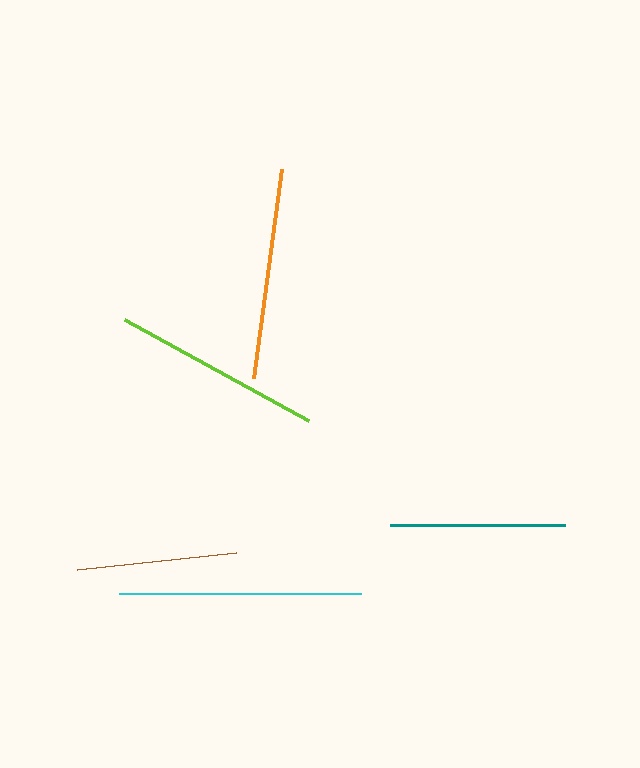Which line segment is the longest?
The cyan line is the longest at approximately 242 pixels.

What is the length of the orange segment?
The orange segment is approximately 211 pixels long.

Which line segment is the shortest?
The brown line is the shortest at approximately 160 pixels.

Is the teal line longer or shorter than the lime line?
The lime line is longer than the teal line.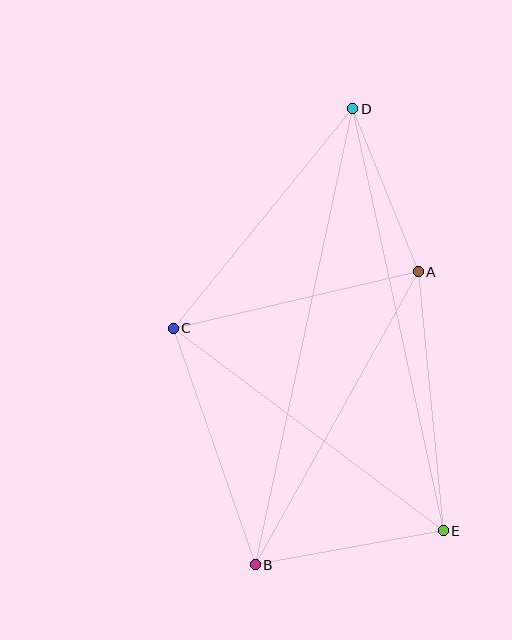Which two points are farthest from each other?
Points B and D are farthest from each other.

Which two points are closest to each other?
Points A and D are closest to each other.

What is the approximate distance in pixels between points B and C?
The distance between B and C is approximately 250 pixels.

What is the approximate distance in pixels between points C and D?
The distance between C and D is approximately 284 pixels.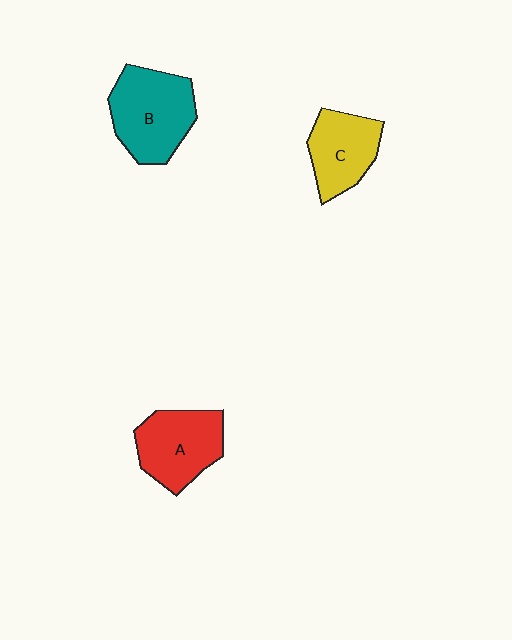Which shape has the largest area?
Shape B (teal).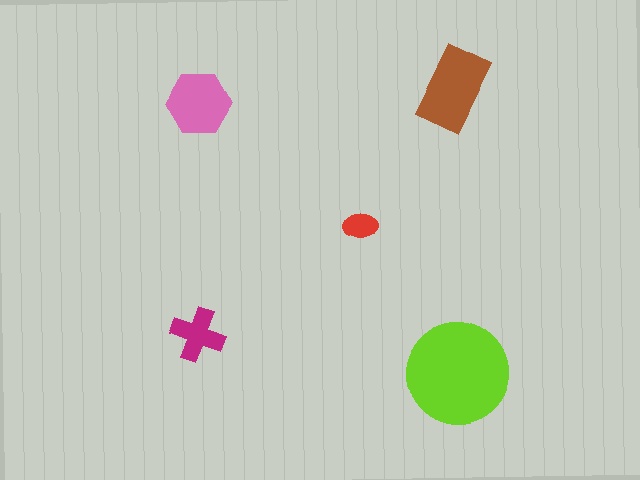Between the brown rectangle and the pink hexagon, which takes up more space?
The brown rectangle.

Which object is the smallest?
The red ellipse.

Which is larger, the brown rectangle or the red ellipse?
The brown rectangle.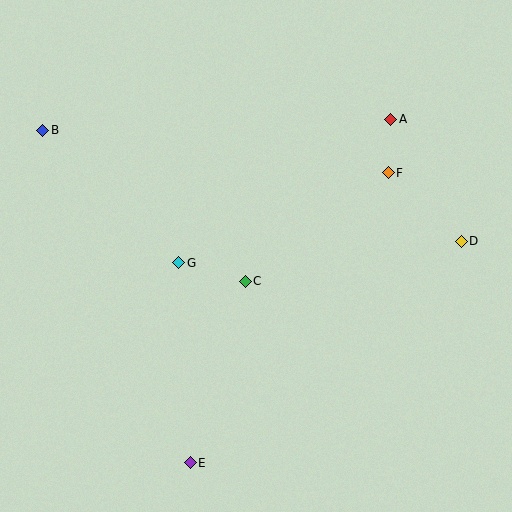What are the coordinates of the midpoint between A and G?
The midpoint between A and G is at (285, 191).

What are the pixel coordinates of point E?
Point E is at (190, 463).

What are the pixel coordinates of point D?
Point D is at (461, 241).